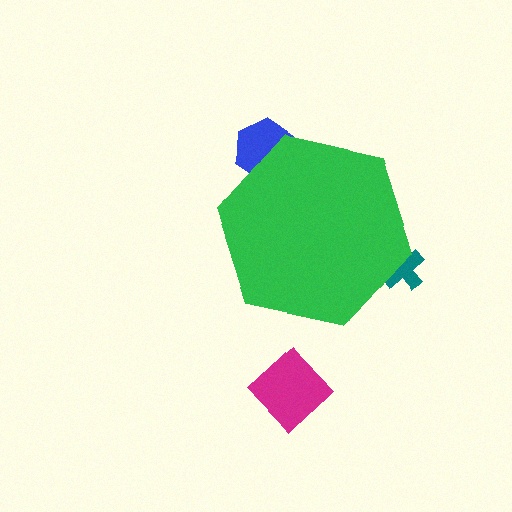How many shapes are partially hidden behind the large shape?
2 shapes are partially hidden.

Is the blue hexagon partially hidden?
Yes, the blue hexagon is partially hidden behind the green hexagon.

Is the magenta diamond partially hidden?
No, the magenta diamond is fully visible.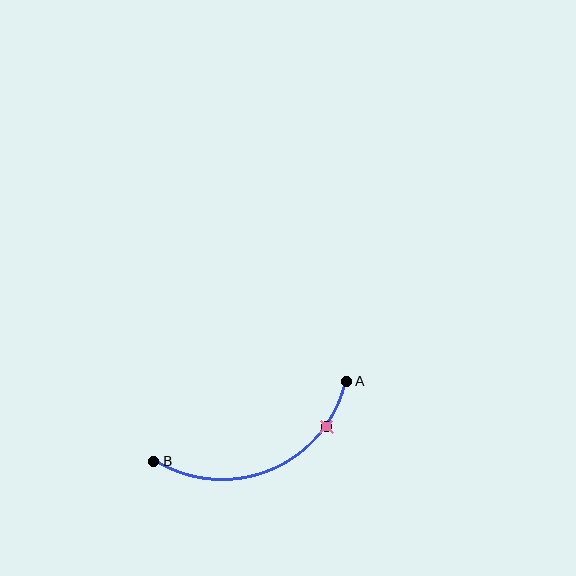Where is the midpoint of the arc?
The arc midpoint is the point on the curve farthest from the straight line joining A and B. It sits below that line.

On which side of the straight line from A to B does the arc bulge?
The arc bulges below the straight line connecting A and B.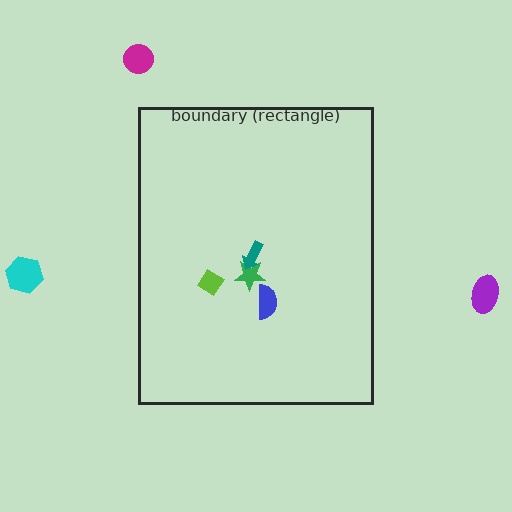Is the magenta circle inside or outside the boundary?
Outside.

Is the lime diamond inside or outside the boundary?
Inside.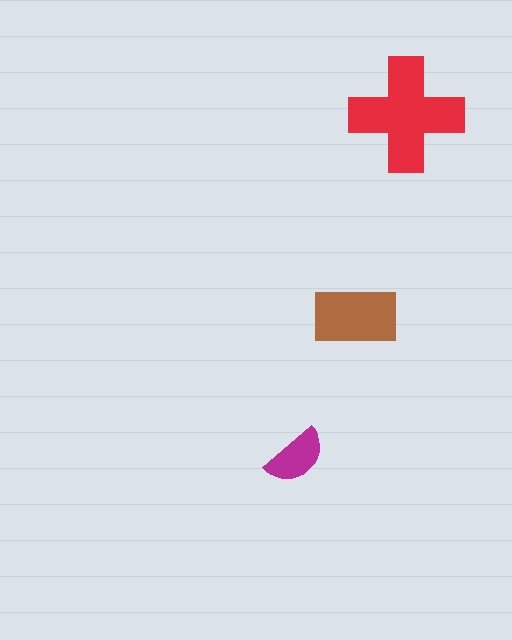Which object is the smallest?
The magenta semicircle.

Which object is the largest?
The red cross.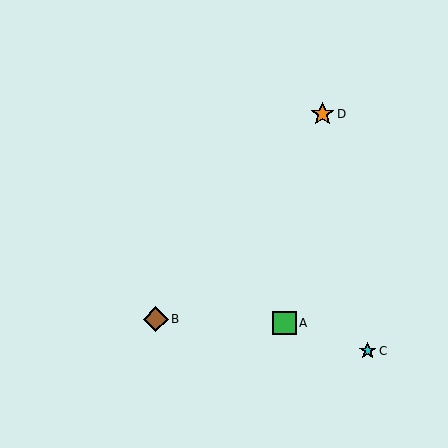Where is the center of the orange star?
The center of the orange star is at (323, 114).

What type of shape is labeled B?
Shape B is a brown diamond.